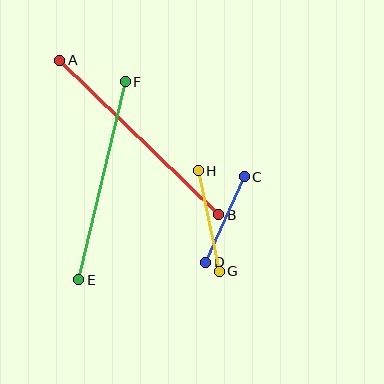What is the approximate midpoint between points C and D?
The midpoint is at approximately (225, 219) pixels.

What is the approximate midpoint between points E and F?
The midpoint is at approximately (102, 181) pixels.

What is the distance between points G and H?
The distance is approximately 103 pixels.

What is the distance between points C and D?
The distance is approximately 94 pixels.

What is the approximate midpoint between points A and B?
The midpoint is at approximately (139, 137) pixels.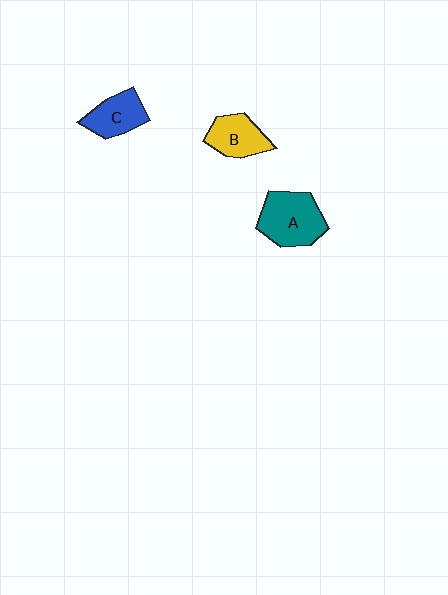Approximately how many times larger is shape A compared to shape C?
Approximately 1.5 times.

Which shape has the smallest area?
Shape C (blue).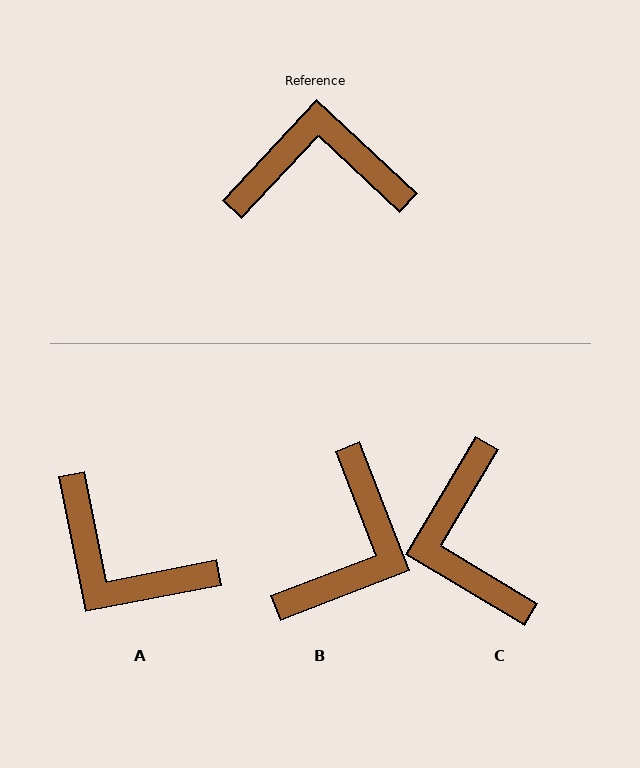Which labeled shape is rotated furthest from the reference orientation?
A, about 144 degrees away.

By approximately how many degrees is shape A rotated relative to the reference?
Approximately 144 degrees counter-clockwise.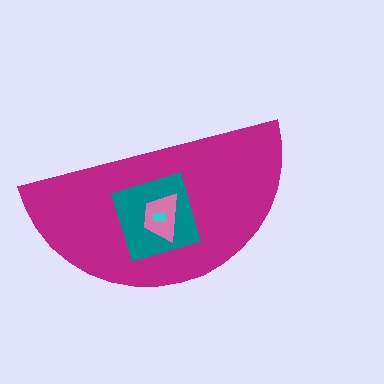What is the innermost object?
The cyan rectangle.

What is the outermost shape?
The magenta semicircle.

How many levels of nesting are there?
4.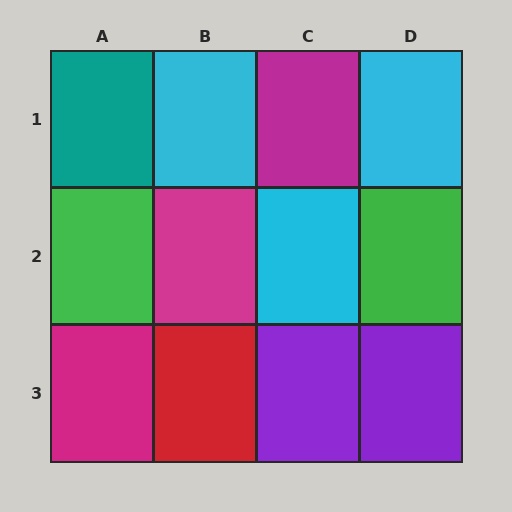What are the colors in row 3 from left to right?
Magenta, red, purple, purple.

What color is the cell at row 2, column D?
Green.